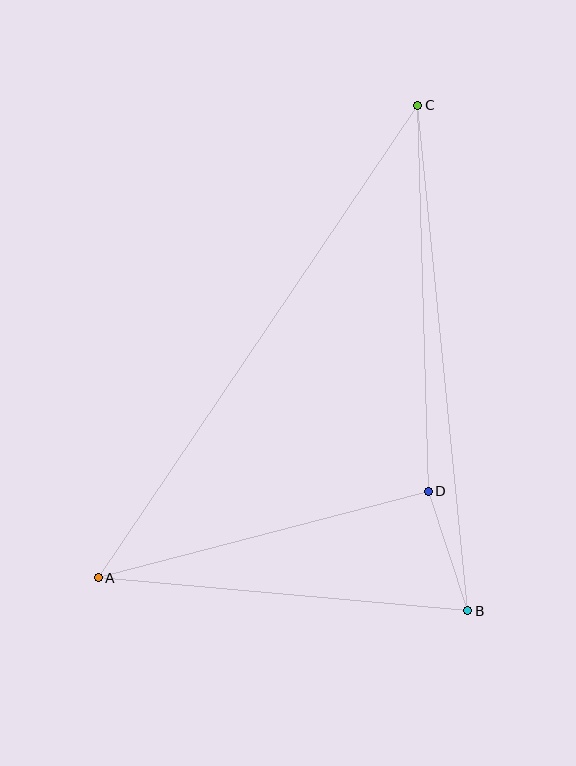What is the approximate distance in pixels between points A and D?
The distance between A and D is approximately 341 pixels.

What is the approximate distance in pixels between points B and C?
The distance between B and C is approximately 508 pixels.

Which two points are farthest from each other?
Points A and C are farthest from each other.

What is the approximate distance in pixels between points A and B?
The distance between A and B is approximately 371 pixels.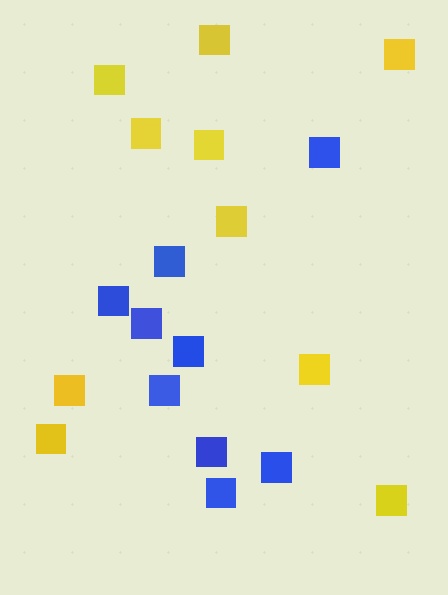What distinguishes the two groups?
There are 2 groups: one group of yellow squares (10) and one group of blue squares (9).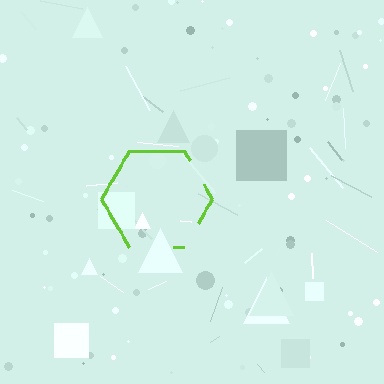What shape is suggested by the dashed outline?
The dashed outline suggests a hexagon.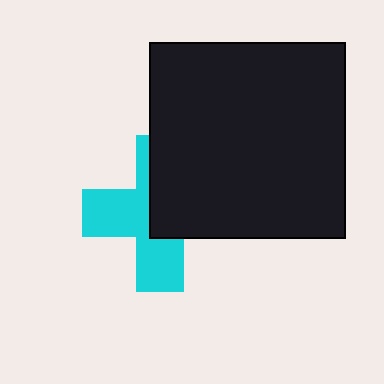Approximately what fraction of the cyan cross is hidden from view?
Roughly 49% of the cyan cross is hidden behind the black square.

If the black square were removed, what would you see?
You would see the complete cyan cross.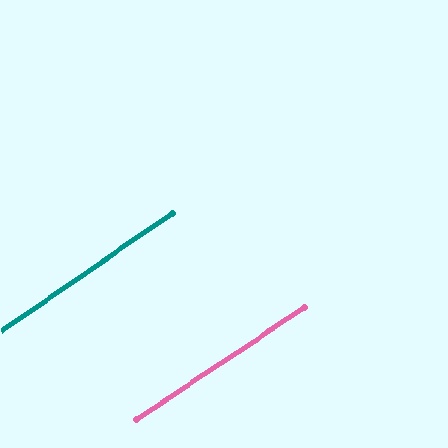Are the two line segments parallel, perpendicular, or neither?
Parallel — their directions differ by only 0.7°.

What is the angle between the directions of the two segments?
Approximately 1 degree.